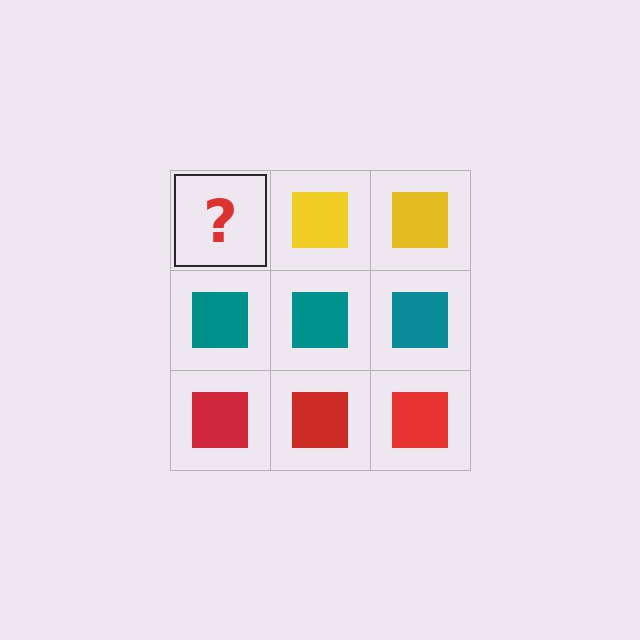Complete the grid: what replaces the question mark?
The question mark should be replaced with a yellow square.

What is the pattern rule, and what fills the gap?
The rule is that each row has a consistent color. The gap should be filled with a yellow square.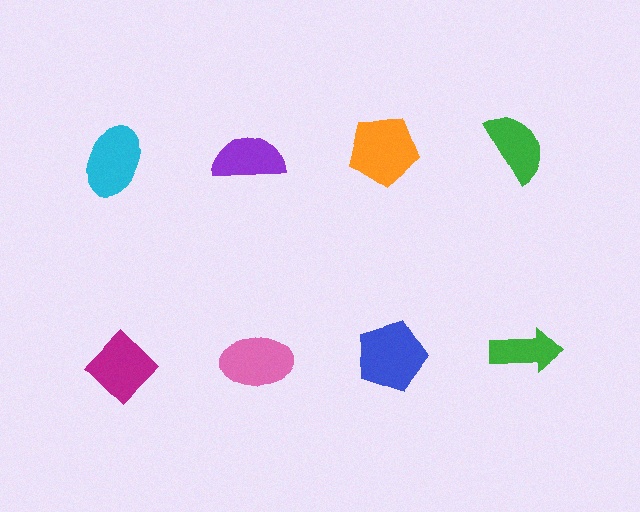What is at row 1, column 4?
A green semicircle.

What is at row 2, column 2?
A pink ellipse.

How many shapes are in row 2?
4 shapes.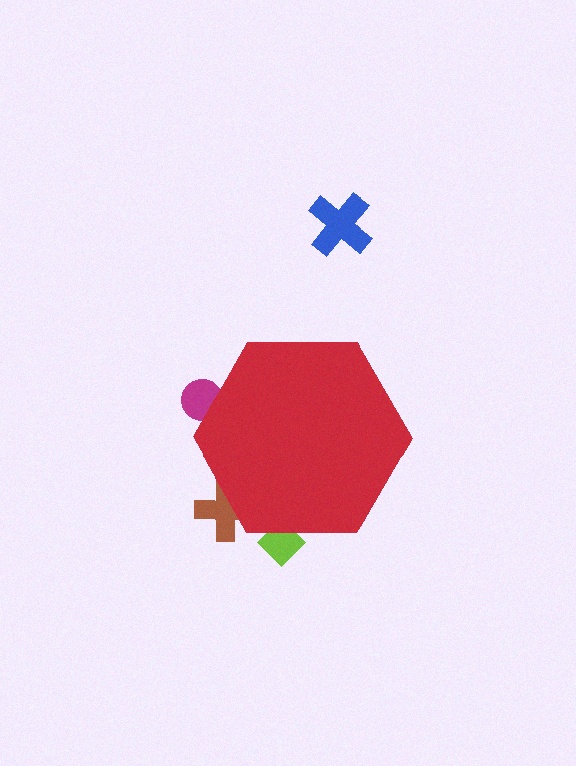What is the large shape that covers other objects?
A red hexagon.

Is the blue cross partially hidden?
No, the blue cross is fully visible.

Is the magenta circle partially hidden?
Yes, the magenta circle is partially hidden behind the red hexagon.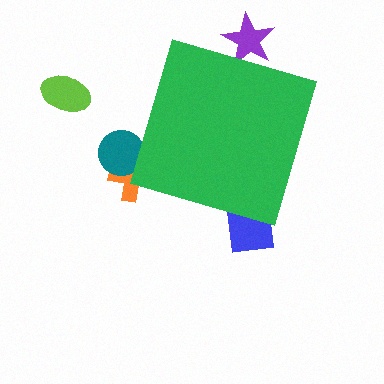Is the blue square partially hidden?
Yes, the blue square is partially hidden behind the green diamond.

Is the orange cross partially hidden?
Yes, the orange cross is partially hidden behind the green diamond.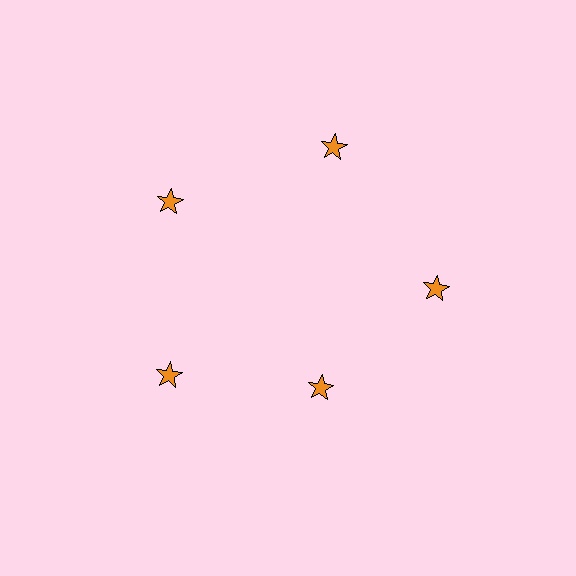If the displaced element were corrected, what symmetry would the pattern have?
It would have 5-fold rotational symmetry — the pattern would map onto itself every 72 degrees.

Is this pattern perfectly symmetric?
No. The 5 orange stars are arranged in a ring, but one element near the 5 o'clock position is pulled inward toward the center, breaking the 5-fold rotational symmetry.